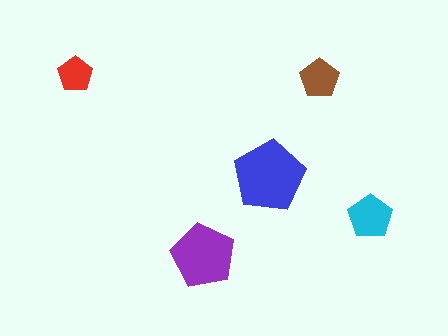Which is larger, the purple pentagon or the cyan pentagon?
The purple one.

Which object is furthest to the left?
The red pentagon is leftmost.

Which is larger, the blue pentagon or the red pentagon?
The blue one.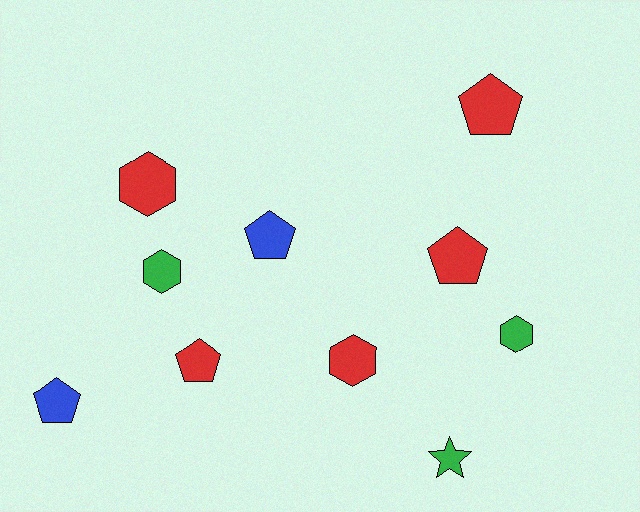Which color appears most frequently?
Red, with 5 objects.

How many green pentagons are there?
There are no green pentagons.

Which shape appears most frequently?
Pentagon, with 5 objects.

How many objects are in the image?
There are 10 objects.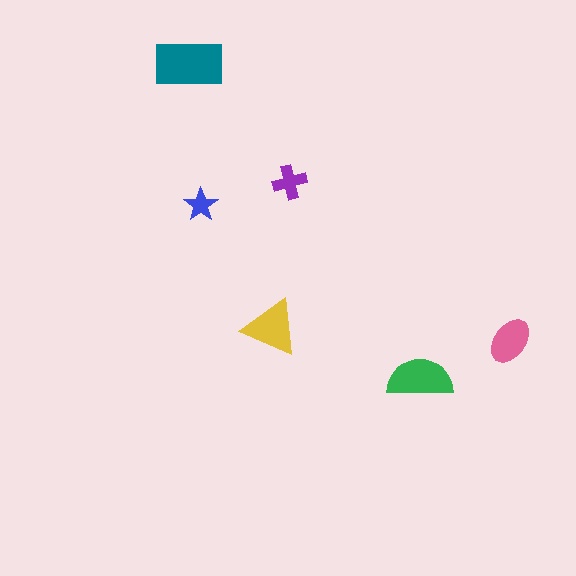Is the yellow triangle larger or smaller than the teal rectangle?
Smaller.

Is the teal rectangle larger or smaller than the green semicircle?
Larger.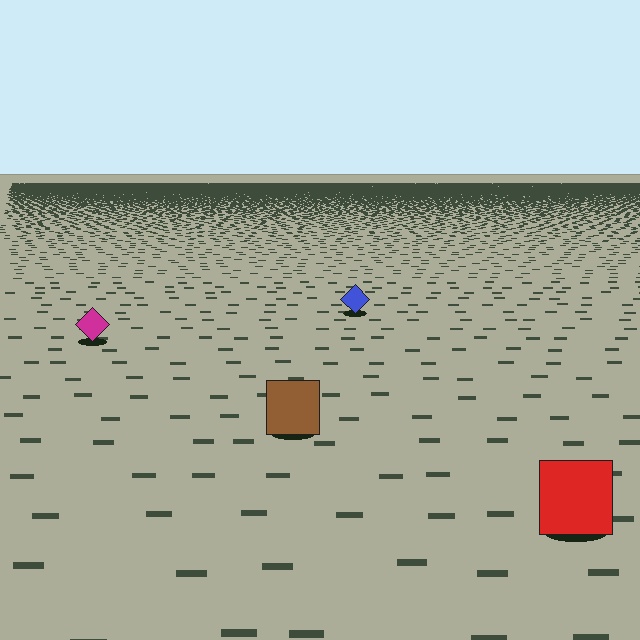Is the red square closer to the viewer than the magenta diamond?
Yes. The red square is closer — you can tell from the texture gradient: the ground texture is coarser near it.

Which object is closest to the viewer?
The red square is closest. The texture marks near it are larger and more spread out.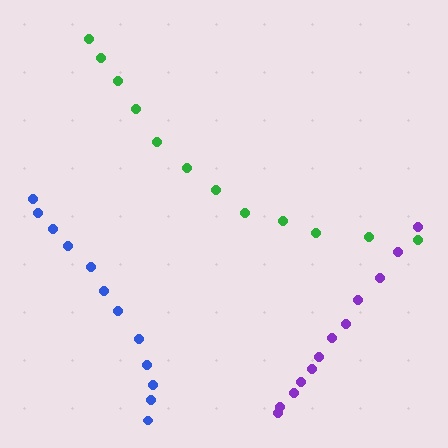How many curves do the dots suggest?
There are 3 distinct paths.